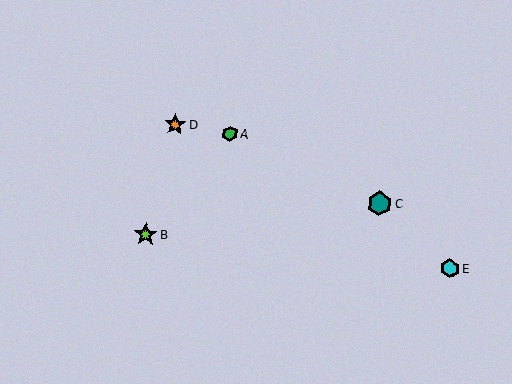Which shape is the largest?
The teal hexagon (labeled C) is the largest.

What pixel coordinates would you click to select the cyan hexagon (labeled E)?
Click at (450, 268) to select the cyan hexagon E.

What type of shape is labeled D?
Shape D is an orange star.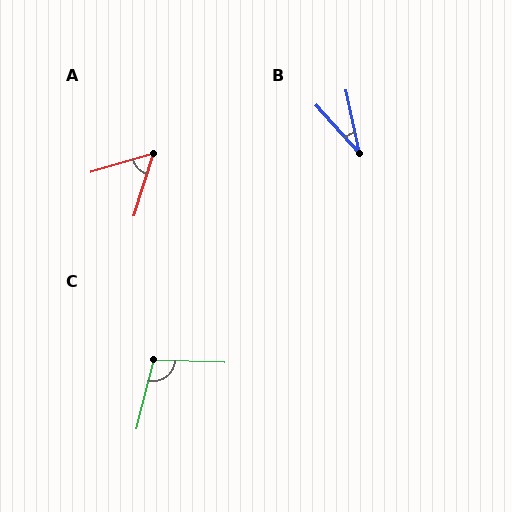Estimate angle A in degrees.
Approximately 57 degrees.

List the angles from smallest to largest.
B (30°), A (57°), C (103°).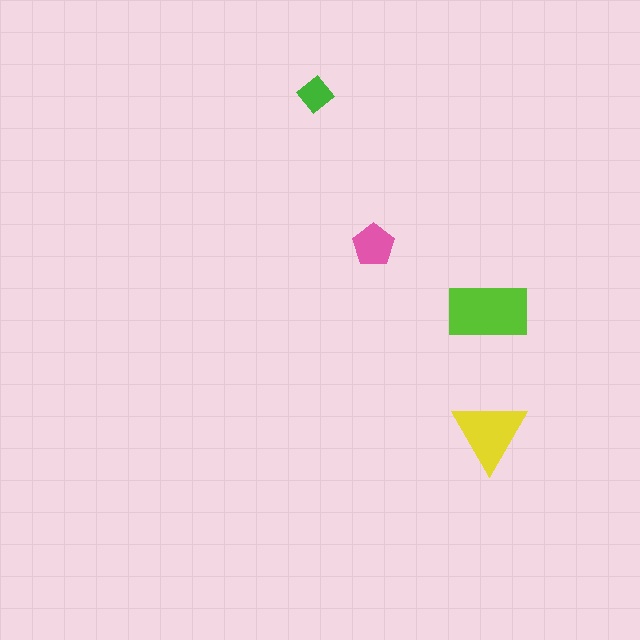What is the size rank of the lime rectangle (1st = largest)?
1st.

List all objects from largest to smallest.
The lime rectangle, the yellow triangle, the pink pentagon, the green diamond.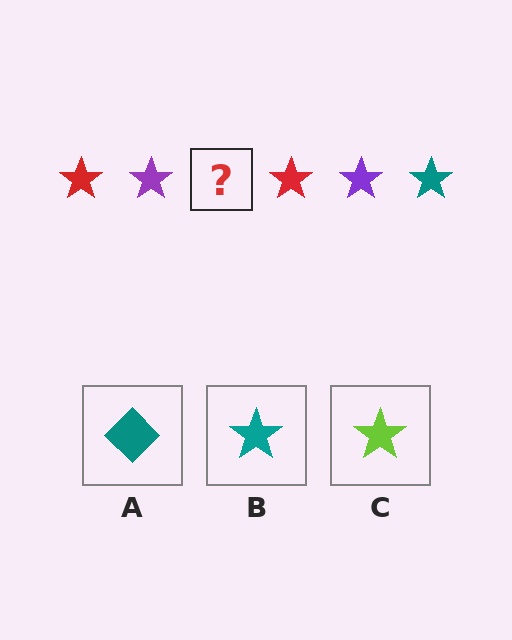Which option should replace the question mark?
Option B.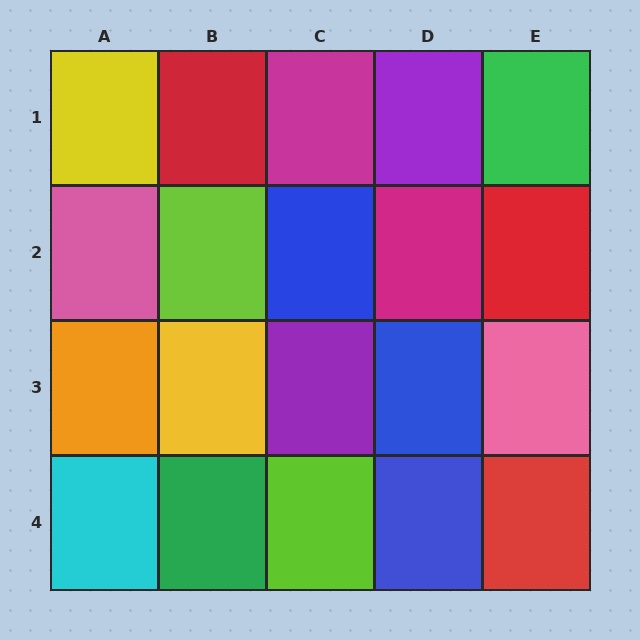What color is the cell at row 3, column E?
Pink.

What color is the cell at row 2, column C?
Blue.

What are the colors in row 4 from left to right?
Cyan, green, lime, blue, red.